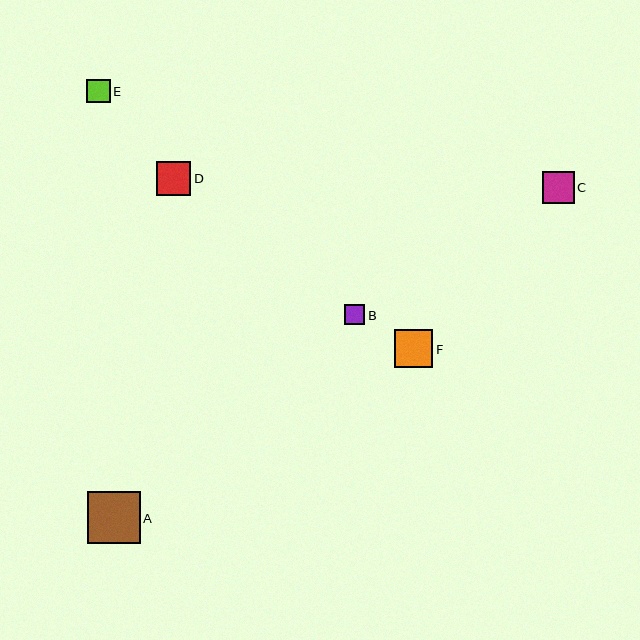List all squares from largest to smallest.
From largest to smallest: A, F, D, C, E, B.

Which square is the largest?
Square A is the largest with a size of approximately 52 pixels.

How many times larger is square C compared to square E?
Square C is approximately 1.3 times the size of square E.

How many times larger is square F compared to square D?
Square F is approximately 1.1 times the size of square D.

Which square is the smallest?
Square B is the smallest with a size of approximately 20 pixels.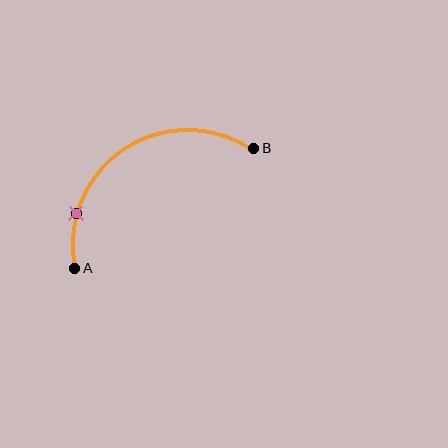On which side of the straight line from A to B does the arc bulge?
The arc bulges above and to the left of the straight line connecting A and B.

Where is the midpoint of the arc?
The arc midpoint is the point on the curve farthest from the straight line joining A and B. It sits above and to the left of that line.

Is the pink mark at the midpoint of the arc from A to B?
No. The pink mark lies on the arc but is closer to endpoint A. The arc midpoint would be at the point on the curve equidistant along the arc from both A and B.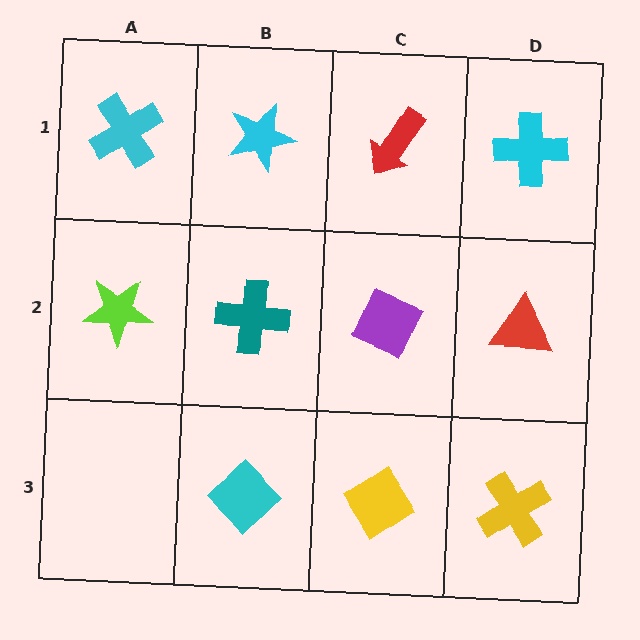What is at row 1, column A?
A cyan cross.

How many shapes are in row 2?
4 shapes.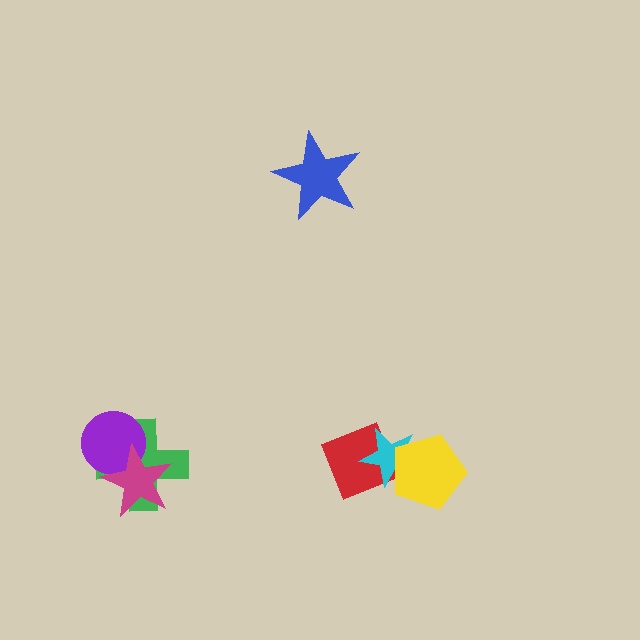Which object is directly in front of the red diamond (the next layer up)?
The cyan star is directly in front of the red diamond.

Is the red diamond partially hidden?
Yes, it is partially covered by another shape.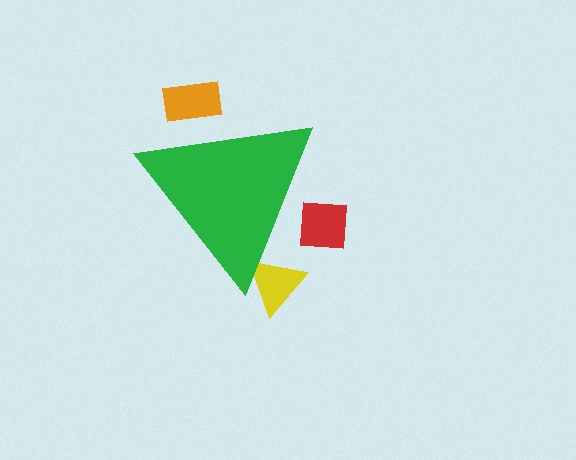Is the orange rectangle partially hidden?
Yes, the orange rectangle is partially hidden behind the green triangle.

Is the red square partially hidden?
Yes, the red square is partially hidden behind the green triangle.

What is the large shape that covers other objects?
A green triangle.